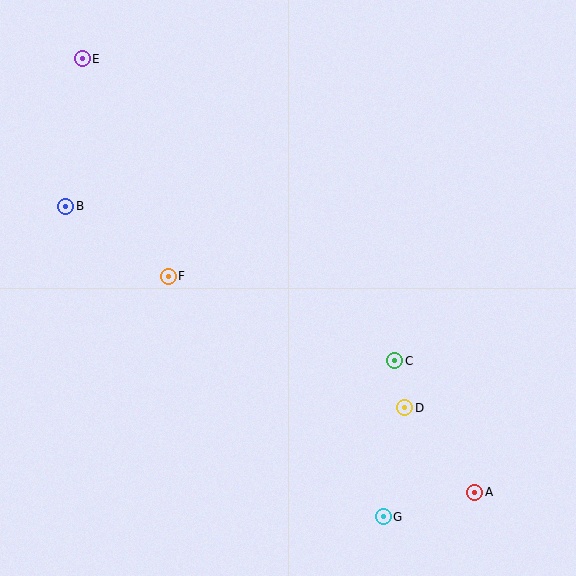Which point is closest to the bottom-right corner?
Point A is closest to the bottom-right corner.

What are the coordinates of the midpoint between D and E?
The midpoint between D and E is at (244, 233).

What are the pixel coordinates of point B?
Point B is at (66, 206).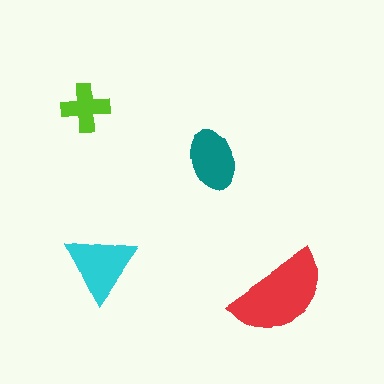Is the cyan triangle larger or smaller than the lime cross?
Larger.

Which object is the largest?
The red semicircle.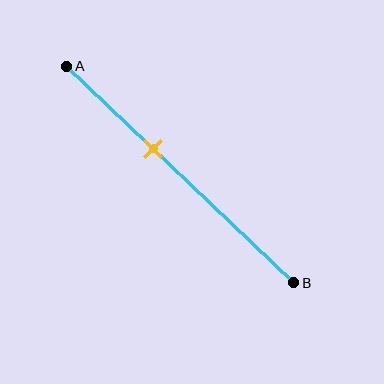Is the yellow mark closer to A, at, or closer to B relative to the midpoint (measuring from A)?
The yellow mark is closer to point A than the midpoint of segment AB.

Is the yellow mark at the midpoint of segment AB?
No, the mark is at about 40% from A, not at the 50% midpoint.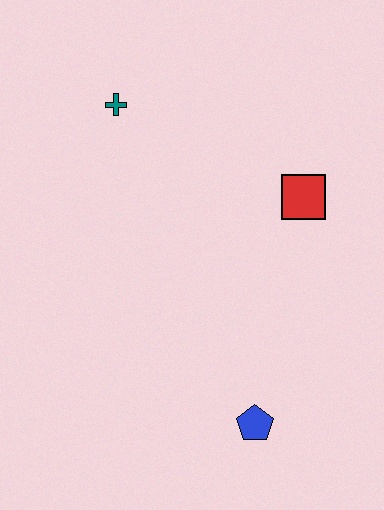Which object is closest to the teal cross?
The red square is closest to the teal cross.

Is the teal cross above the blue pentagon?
Yes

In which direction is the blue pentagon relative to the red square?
The blue pentagon is below the red square.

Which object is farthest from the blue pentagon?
The teal cross is farthest from the blue pentagon.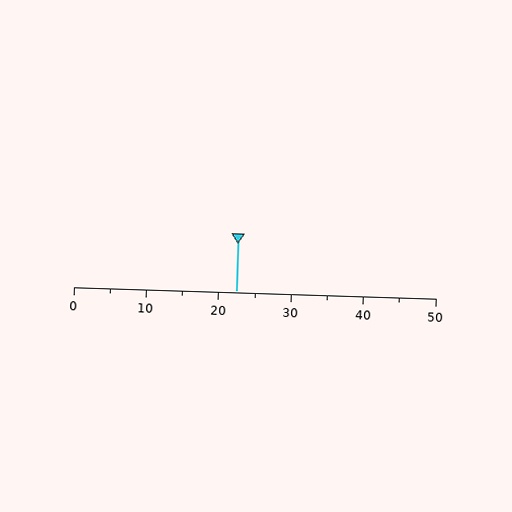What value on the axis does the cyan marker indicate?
The marker indicates approximately 22.5.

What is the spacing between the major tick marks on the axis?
The major ticks are spaced 10 apart.